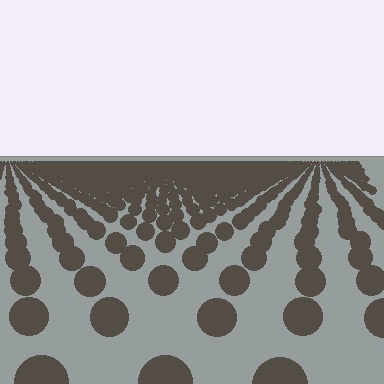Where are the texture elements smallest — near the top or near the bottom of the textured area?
Near the top.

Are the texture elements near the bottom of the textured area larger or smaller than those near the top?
Larger. Near the bottom, elements are closer to the viewer and appear at a bigger on-screen size.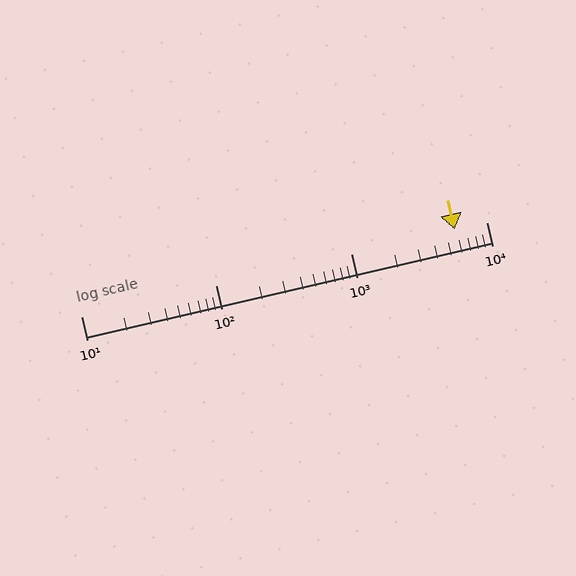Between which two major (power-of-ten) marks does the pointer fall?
The pointer is between 1000 and 10000.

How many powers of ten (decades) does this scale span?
The scale spans 3 decades, from 10 to 10000.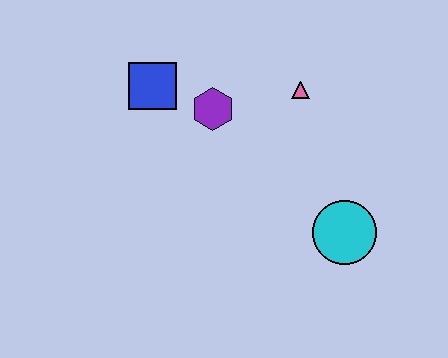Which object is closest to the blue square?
The purple hexagon is closest to the blue square.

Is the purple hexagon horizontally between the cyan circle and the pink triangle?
No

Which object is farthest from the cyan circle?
The blue square is farthest from the cyan circle.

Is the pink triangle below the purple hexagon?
No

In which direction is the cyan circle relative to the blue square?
The cyan circle is to the right of the blue square.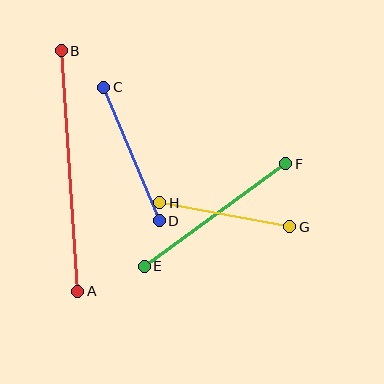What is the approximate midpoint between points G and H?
The midpoint is at approximately (225, 215) pixels.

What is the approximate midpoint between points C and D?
The midpoint is at approximately (131, 154) pixels.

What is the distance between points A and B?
The distance is approximately 241 pixels.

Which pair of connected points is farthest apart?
Points A and B are farthest apart.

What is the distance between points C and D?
The distance is approximately 144 pixels.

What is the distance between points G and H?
The distance is approximately 132 pixels.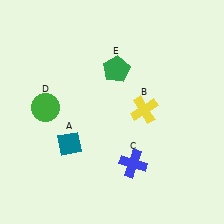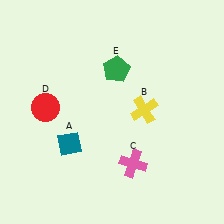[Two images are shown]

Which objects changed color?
C changed from blue to pink. D changed from green to red.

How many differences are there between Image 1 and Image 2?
There are 2 differences between the two images.